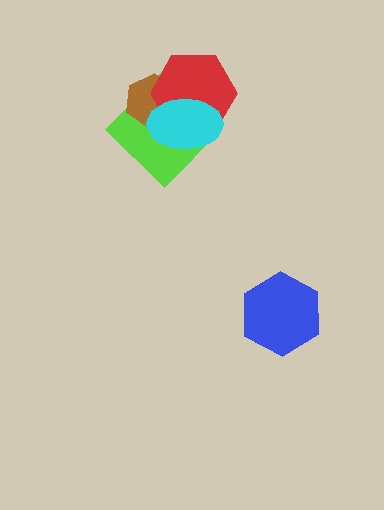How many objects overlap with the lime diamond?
3 objects overlap with the lime diamond.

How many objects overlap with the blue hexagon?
0 objects overlap with the blue hexagon.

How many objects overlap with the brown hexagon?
3 objects overlap with the brown hexagon.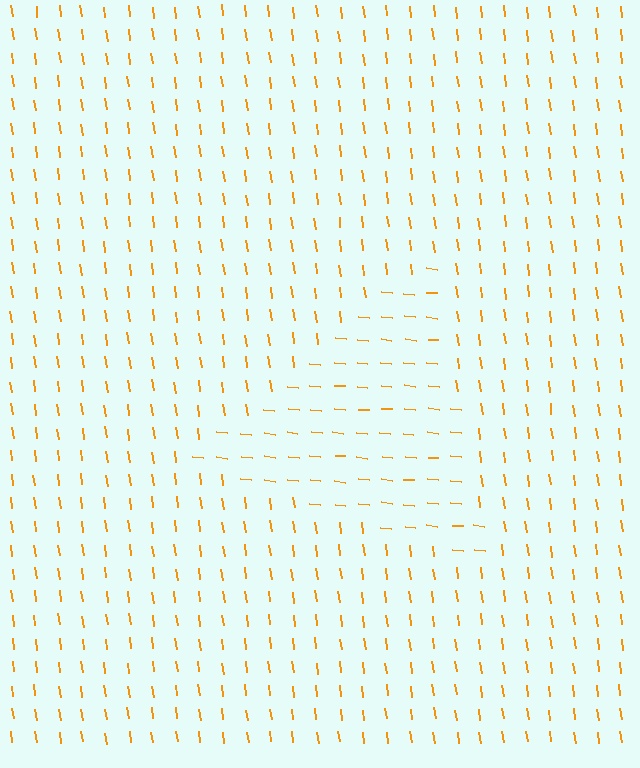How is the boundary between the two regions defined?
The boundary is defined purely by a change in line orientation (approximately 76 degrees difference). All lines are the same color and thickness.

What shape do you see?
I see a triangle.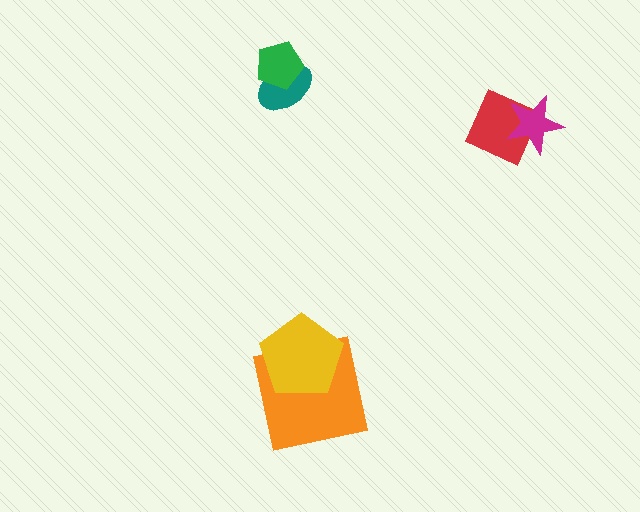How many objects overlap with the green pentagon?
1 object overlaps with the green pentagon.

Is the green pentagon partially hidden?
No, no other shape covers it.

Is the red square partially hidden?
Yes, it is partially covered by another shape.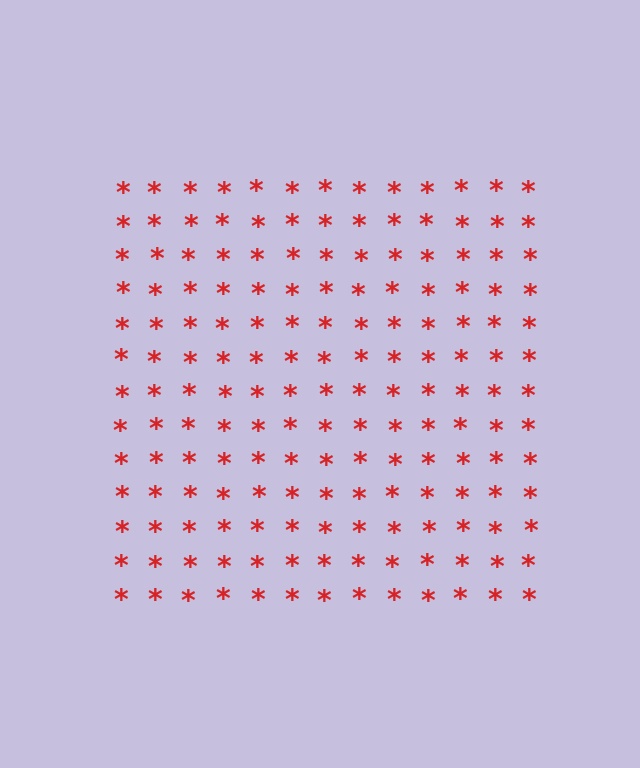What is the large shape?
The large shape is a square.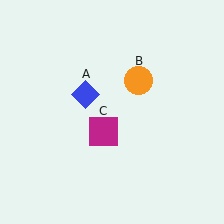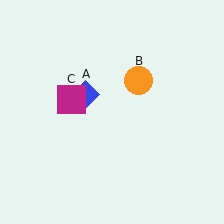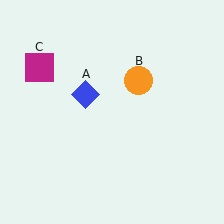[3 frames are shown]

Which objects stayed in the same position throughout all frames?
Blue diamond (object A) and orange circle (object B) remained stationary.